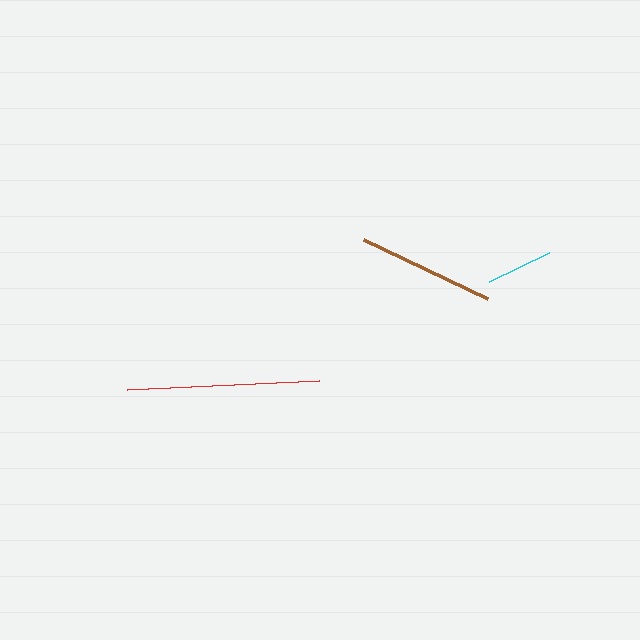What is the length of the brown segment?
The brown segment is approximately 137 pixels long.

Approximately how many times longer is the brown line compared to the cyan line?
The brown line is approximately 2.0 times the length of the cyan line.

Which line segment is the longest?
The red line is the longest at approximately 192 pixels.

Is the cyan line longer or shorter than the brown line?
The brown line is longer than the cyan line.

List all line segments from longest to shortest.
From longest to shortest: red, brown, cyan.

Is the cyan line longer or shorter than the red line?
The red line is longer than the cyan line.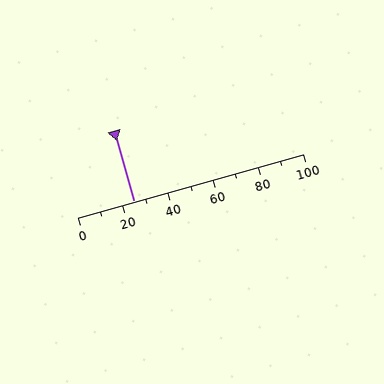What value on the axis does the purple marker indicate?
The marker indicates approximately 25.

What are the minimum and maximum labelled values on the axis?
The axis runs from 0 to 100.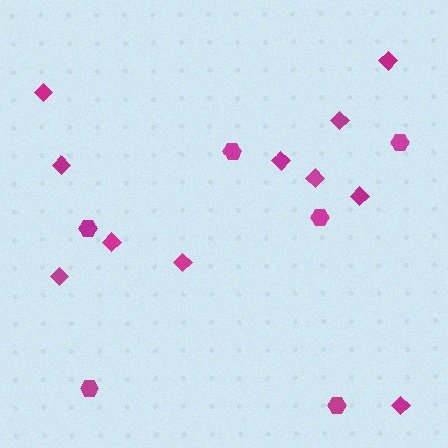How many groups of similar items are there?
There are 2 groups: one group of diamonds (11) and one group of hexagons (6).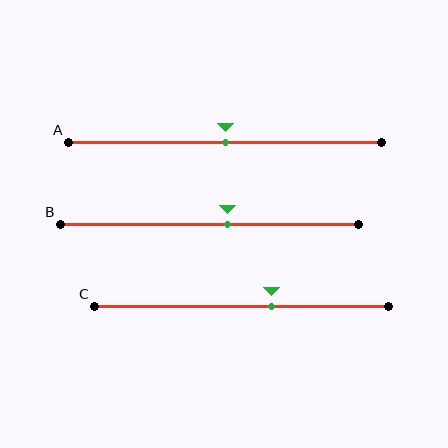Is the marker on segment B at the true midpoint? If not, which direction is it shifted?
No, the marker on segment B is shifted to the right by about 6% of the segment length.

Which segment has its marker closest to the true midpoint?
Segment A has its marker closest to the true midpoint.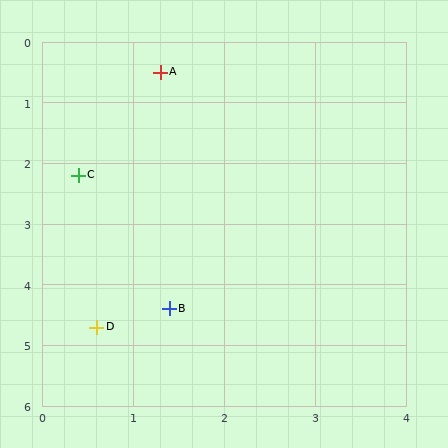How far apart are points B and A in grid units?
Points B and A are about 3.9 grid units apart.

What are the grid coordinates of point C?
Point C is at approximately (0.4, 2.2).